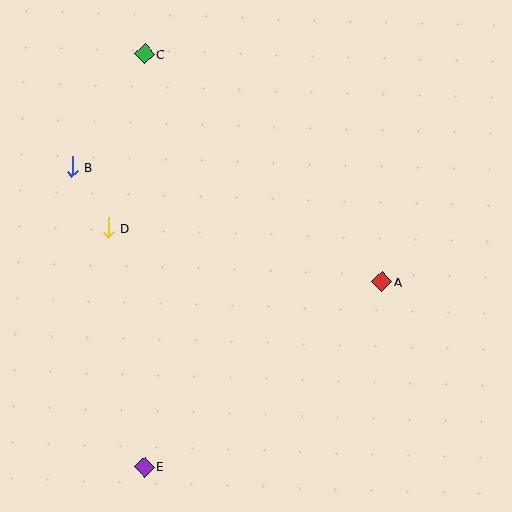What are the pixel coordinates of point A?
Point A is at (382, 282).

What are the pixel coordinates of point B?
Point B is at (72, 167).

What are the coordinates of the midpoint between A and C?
The midpoint between A and C is at (263, 168).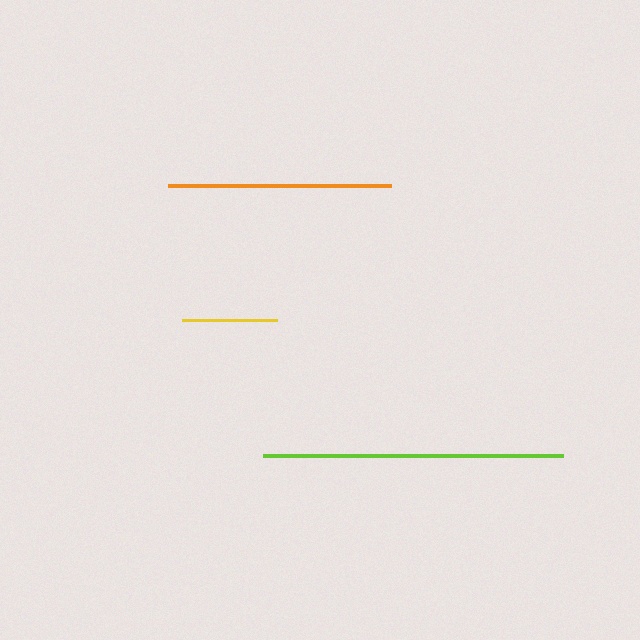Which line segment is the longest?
The lime line is the longest at approximately 301 pixels.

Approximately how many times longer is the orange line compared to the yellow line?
The orange line is approximately 2.3 times the length of the yellow line.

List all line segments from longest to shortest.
From longest to shortest: lime, orange, yellow.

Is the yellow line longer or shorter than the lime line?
The lime line is longer than the yellow line.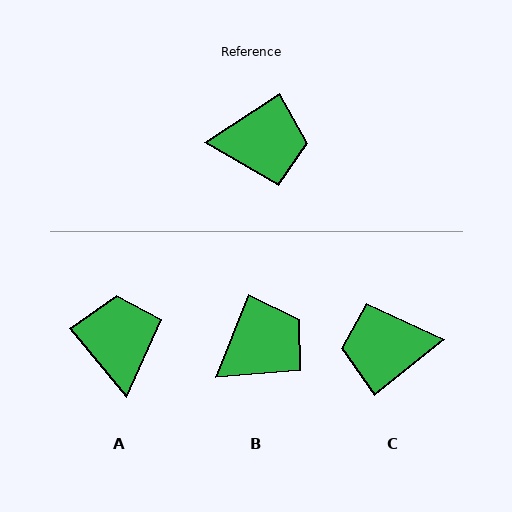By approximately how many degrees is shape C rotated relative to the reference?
Approximately 175 degrees clockwise.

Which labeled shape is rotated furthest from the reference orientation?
C, about 175 degrees away.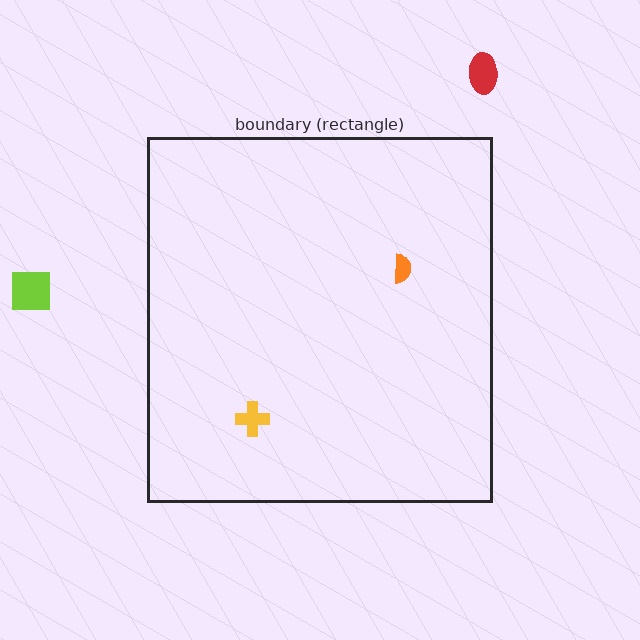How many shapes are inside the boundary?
2 inside, 2 outside.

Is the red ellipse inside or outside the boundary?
Outside.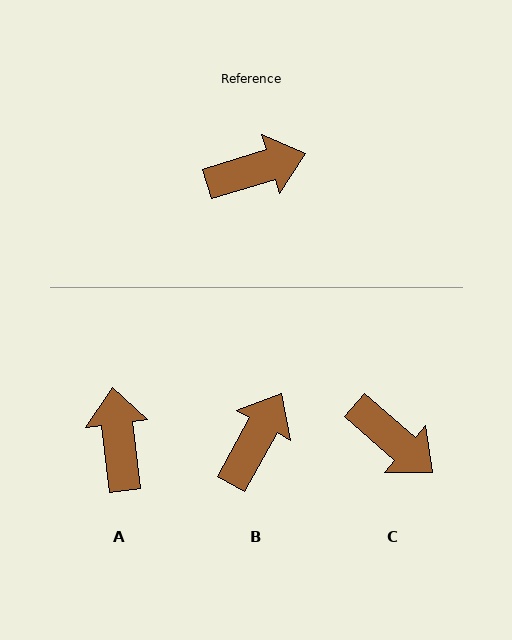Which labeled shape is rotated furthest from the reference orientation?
A, about 80 degrees away.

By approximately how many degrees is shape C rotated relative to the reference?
Approximately 58 degrees clockwise.